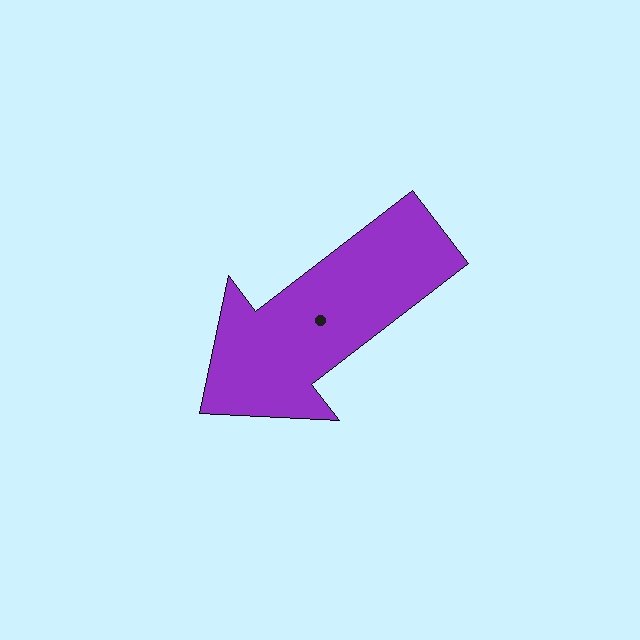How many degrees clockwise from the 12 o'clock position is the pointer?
Approximately 232 degrees.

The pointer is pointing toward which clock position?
Roughly 8 o'clock.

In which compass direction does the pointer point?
Southwest.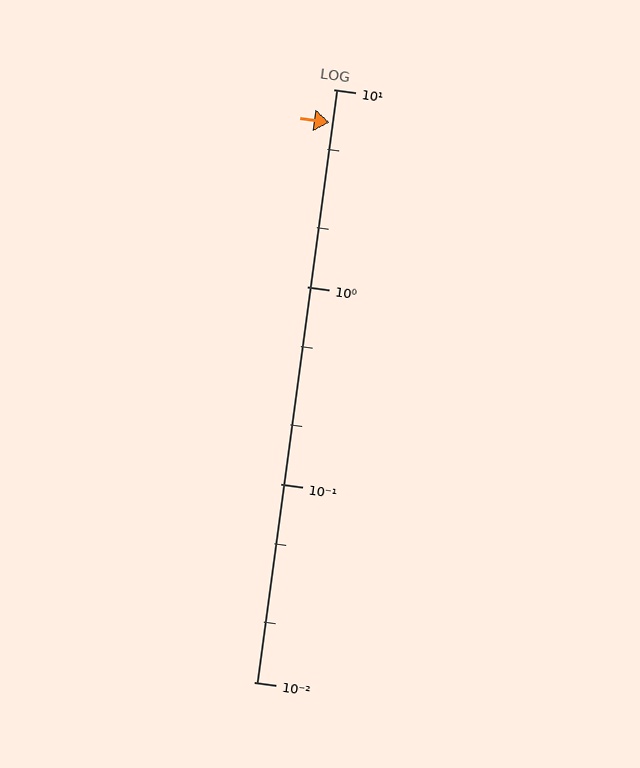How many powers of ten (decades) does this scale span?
The scale spans 3 decades, from 0.01 to 10.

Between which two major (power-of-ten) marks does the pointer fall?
The pointer is between 1 and 10.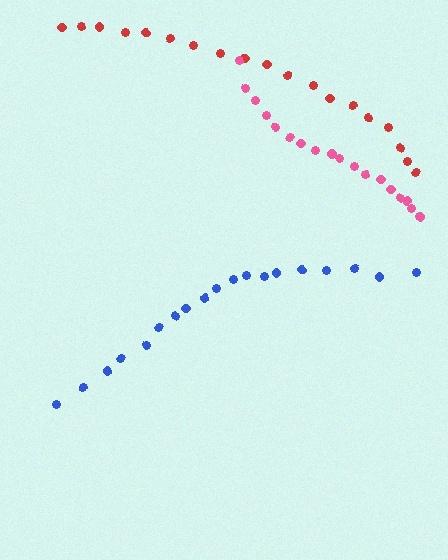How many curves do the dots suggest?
There are 3 distinct paths.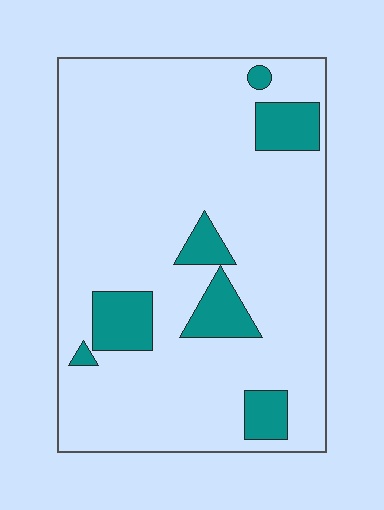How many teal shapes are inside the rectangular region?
7.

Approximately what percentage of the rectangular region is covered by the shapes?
Approximately 15%.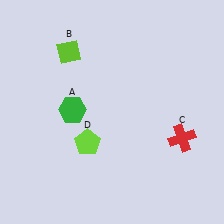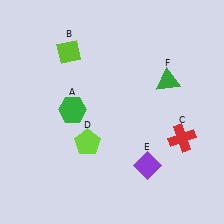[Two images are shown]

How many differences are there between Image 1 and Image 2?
There are 2 differences between the two images.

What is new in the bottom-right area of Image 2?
A purple diamond (E) was added in the bottom-right area of Image 2.